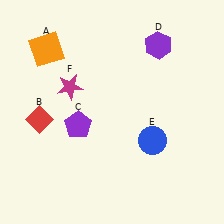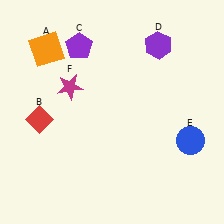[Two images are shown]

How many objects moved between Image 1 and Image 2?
2 objects moved between the two images.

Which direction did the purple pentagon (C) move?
The purple pentagon (C) moved up.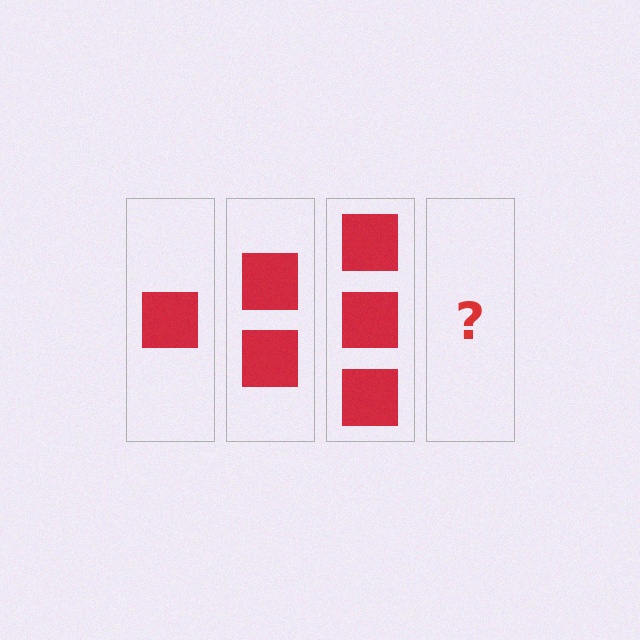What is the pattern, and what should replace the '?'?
The pattern is that each step adds one more square. The '?' should be 4 squares.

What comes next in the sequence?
The next element should be 4 squares.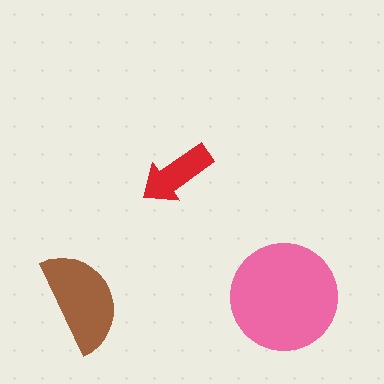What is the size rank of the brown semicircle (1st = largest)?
2nd.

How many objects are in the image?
There are 3 objects in the image.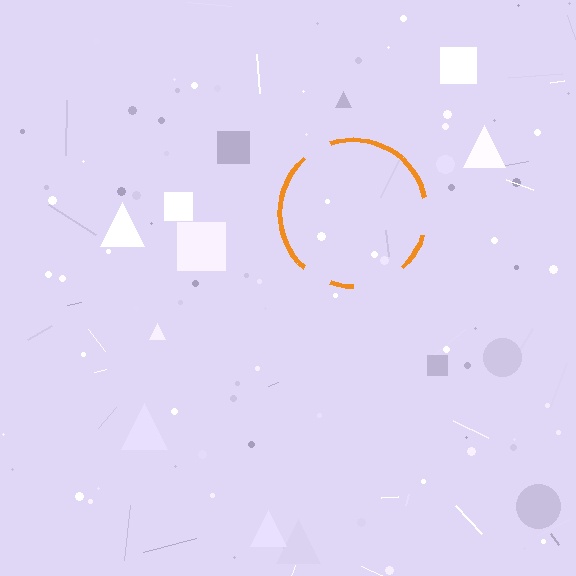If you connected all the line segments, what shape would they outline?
They would outline a circle.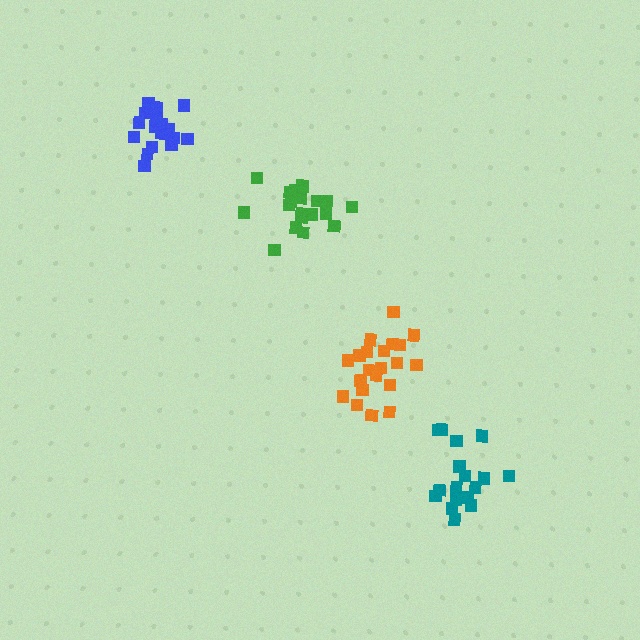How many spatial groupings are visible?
There are 4 spatial groupings.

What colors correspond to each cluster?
The clusters are colored: orange, teal, blue, green.